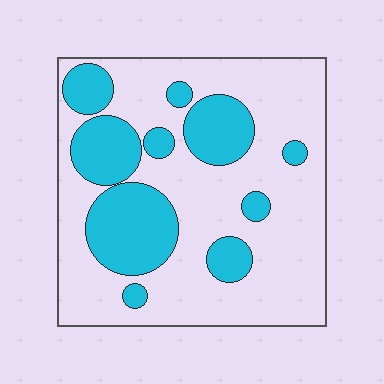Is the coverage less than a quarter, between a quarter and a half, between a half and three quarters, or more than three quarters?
Between a quarter and a half.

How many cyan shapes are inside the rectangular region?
10.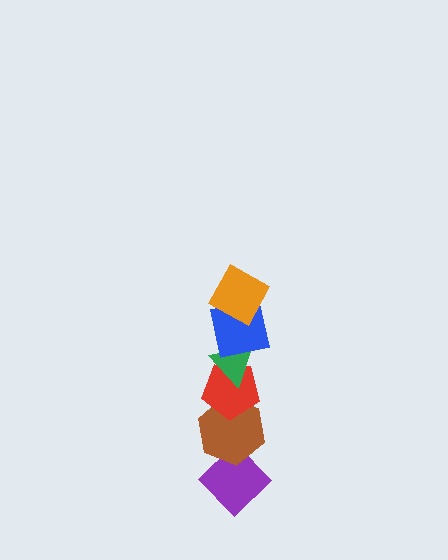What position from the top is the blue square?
The blue square is 2nd from the top.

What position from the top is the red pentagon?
The red pentagon is 4th from the top.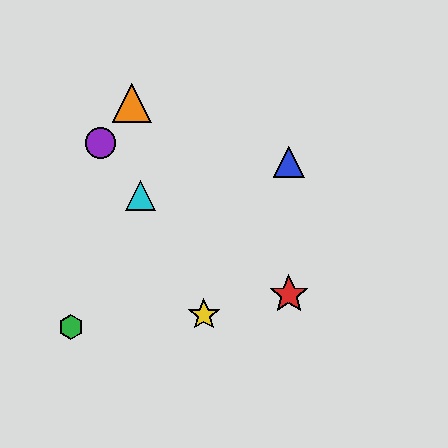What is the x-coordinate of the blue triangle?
The blue triangle is at x≈289.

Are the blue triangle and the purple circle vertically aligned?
No, the blue triangle is at x≈289 and the purple circle is at x≈100.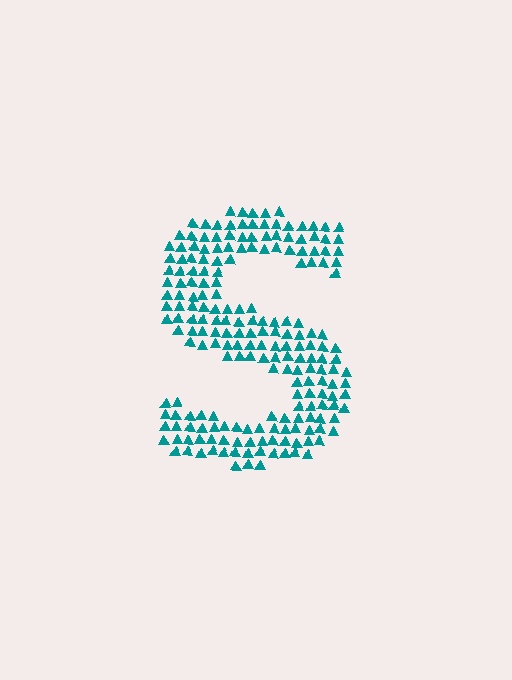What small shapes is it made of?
It is made of small triangles.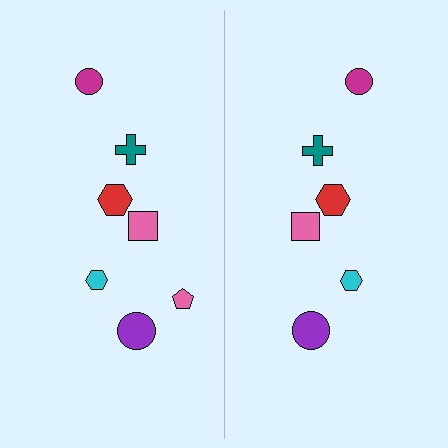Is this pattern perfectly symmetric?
No, the pattern is not perfectly symmetric. A pink pentagon is missing from the right side.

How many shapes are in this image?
There are 13 shapes in this image.